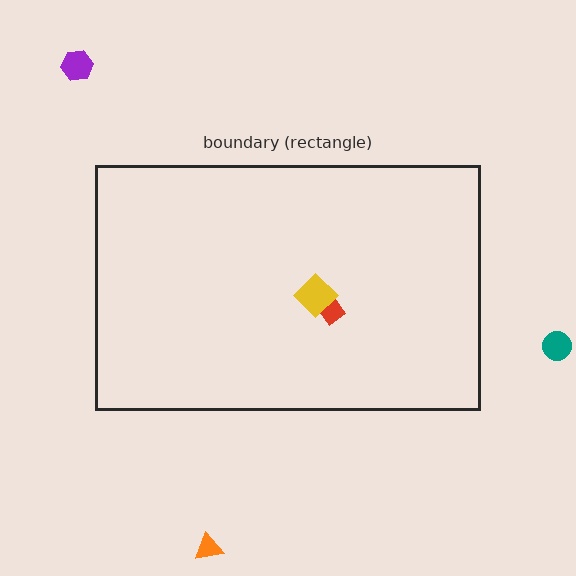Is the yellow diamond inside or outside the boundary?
Inside.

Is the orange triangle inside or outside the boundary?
Outside.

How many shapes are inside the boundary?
2 inside, 3 outside.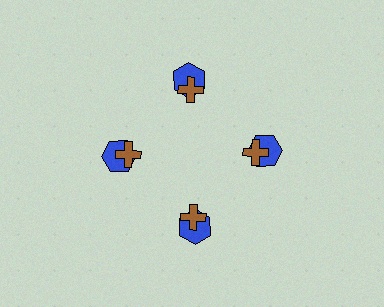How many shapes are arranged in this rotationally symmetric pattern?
There are 8 shapes, arranged in 4 groups of 2.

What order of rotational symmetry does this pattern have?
This pattern has 4-fold rotational symmetry.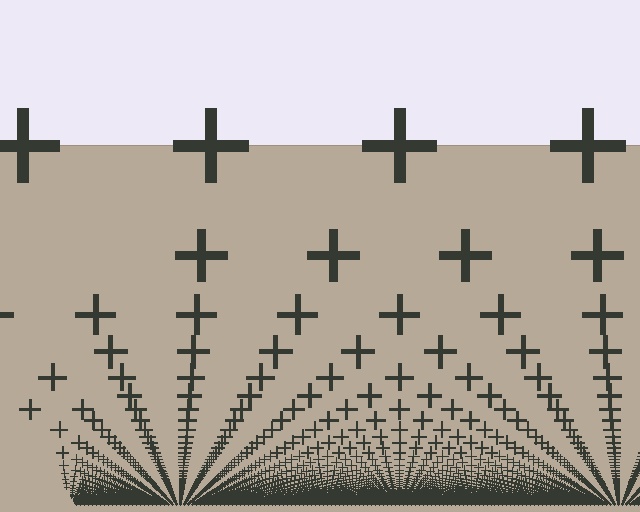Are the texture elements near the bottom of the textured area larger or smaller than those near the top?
Smaller. The gradient is inverted — elements near the bottom are smaller and denser.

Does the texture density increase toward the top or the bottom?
Density increases toward the bottom.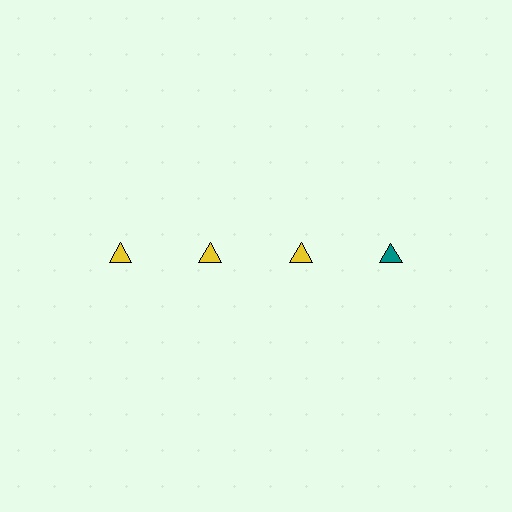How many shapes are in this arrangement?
There are 4 shapes arranged in a grid pattern.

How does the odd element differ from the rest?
It has a different color: teal instead of yellow.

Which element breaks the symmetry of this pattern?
The teal triangle in the top row, second from right column breaks the symmetry. All other shapes are yellow triangles.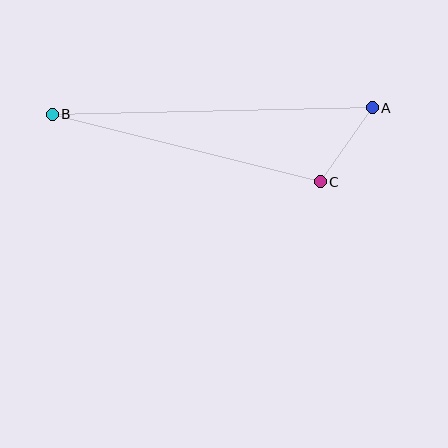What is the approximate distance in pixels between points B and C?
The distance between B and C is approximately 276 pixels.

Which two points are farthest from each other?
Points A and B are farthest from each other.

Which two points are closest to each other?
Points A and C are closest to each other.